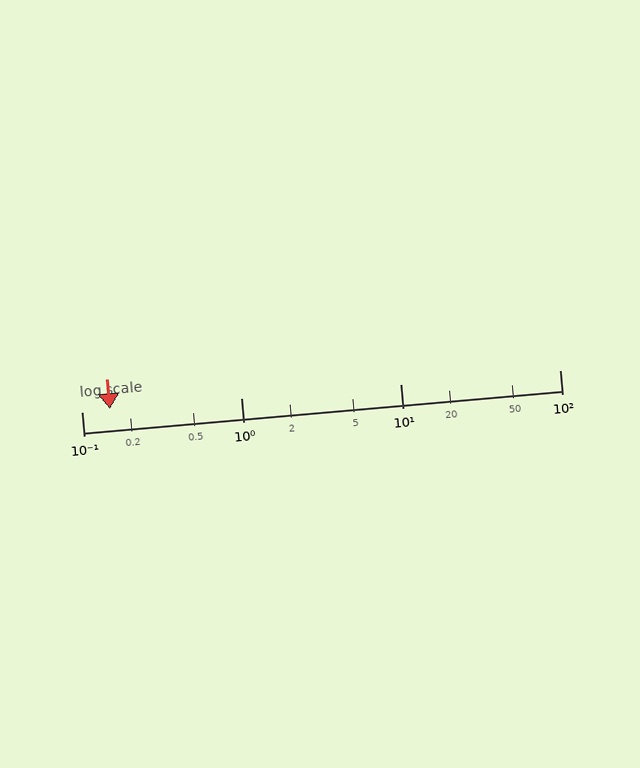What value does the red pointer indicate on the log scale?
The pointer indicates approximately 0.15.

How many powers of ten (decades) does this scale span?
The scale spans 3 decades, from 0.1 to 100.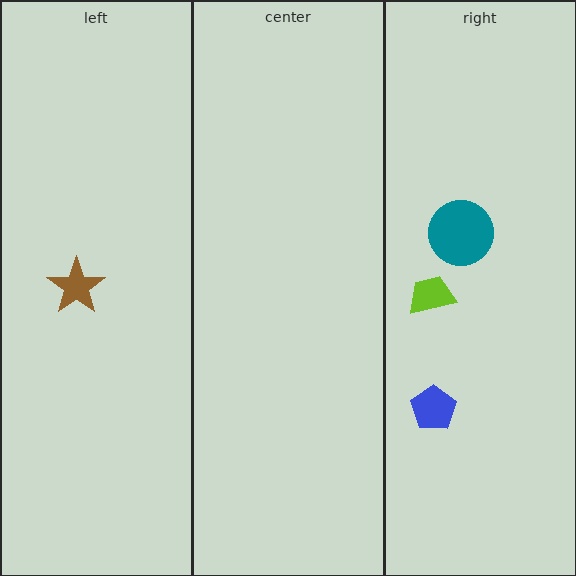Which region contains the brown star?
The left region.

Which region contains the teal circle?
The right region.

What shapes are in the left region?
The brown star.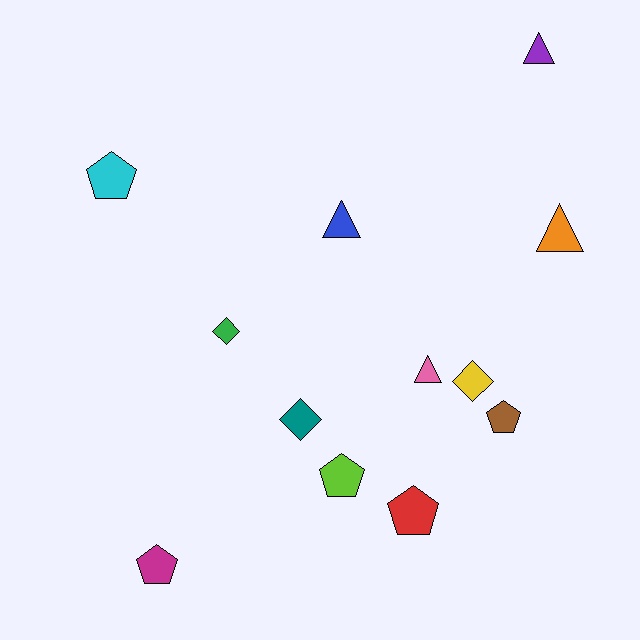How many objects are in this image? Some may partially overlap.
There are 12 objects.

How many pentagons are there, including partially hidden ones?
There are 5 pentagons.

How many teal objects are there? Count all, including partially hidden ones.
There is 1 teal object.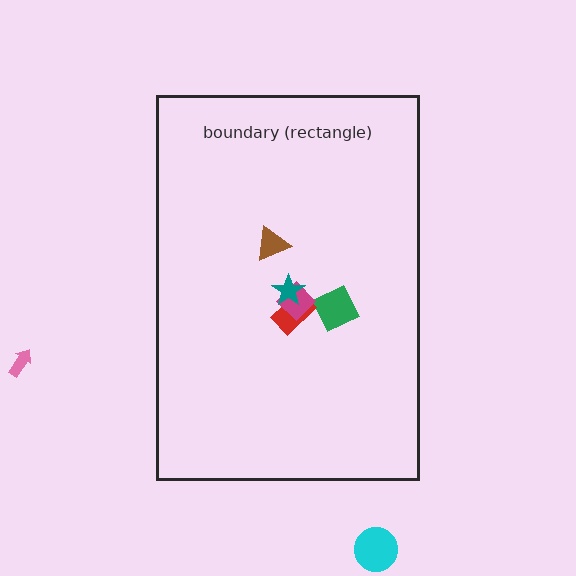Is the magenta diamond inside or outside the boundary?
Inside.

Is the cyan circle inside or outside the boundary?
Outside.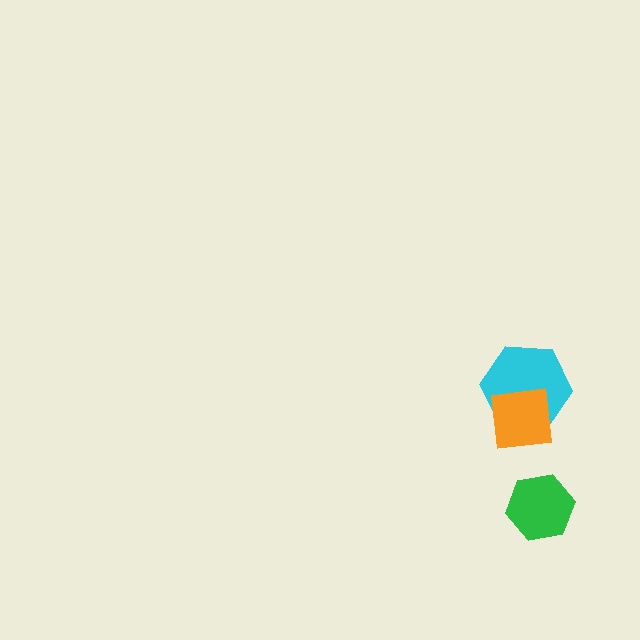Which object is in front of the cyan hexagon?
The orange square is in front of the cyan hexagon.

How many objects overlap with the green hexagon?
0 objects overlap with the green hexagon.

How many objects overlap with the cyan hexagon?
1 object overlaps with the cyan hexagon.